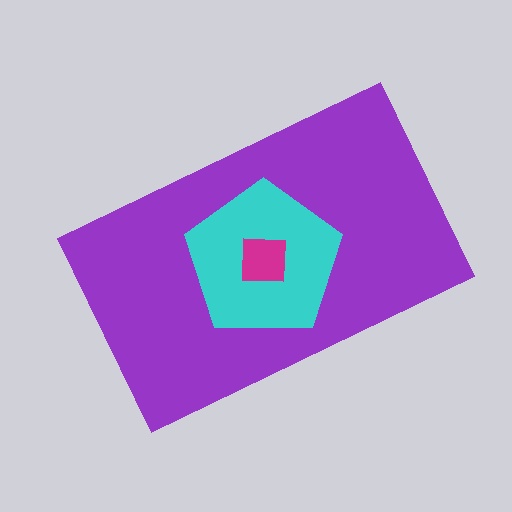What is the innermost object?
The magenta square.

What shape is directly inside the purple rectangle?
The cyan pentagon.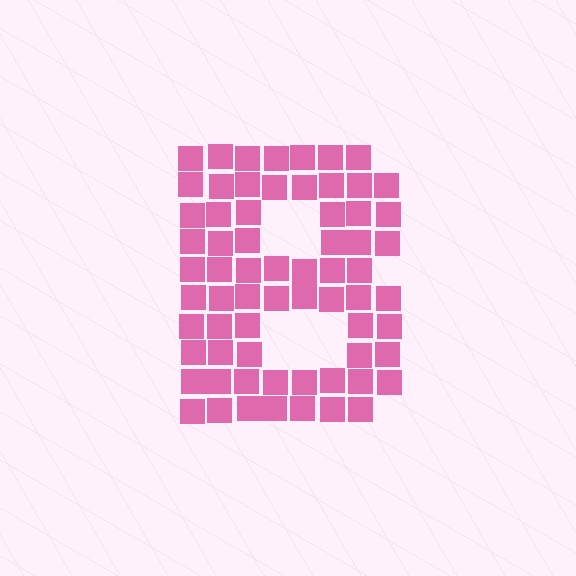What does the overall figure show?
The overall figure shows the letter B.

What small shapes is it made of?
It is made of small squares.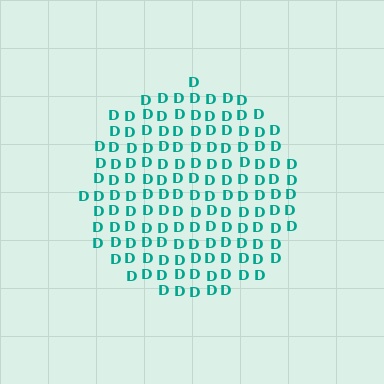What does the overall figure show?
The overall figure shows a circle.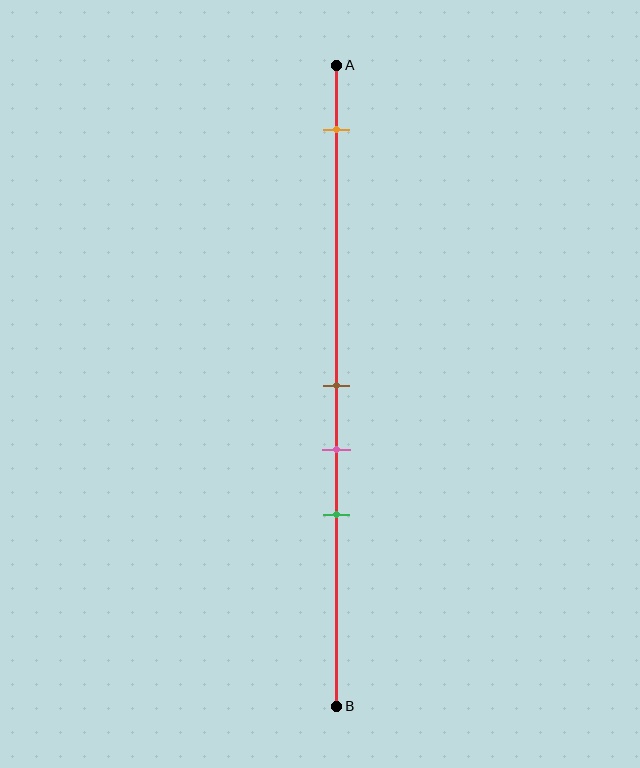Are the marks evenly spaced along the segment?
No, the marks are not evenly spaced.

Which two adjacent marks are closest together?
The brown and pink marks are the closest adjacent pair.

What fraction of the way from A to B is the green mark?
The green mark is approximately 70% (0.7) of the way from A to B.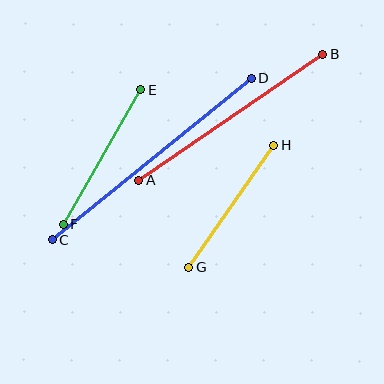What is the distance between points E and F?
The distance is approximately 155 pixels.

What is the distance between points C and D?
The distance is approximately 256 pixels.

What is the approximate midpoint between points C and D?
The midpoint is at approximately (152, 159) pixels.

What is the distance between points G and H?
The distance is approximately 148 pixels.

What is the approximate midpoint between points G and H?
The midpoint is at approximately (231, 206) pixels.